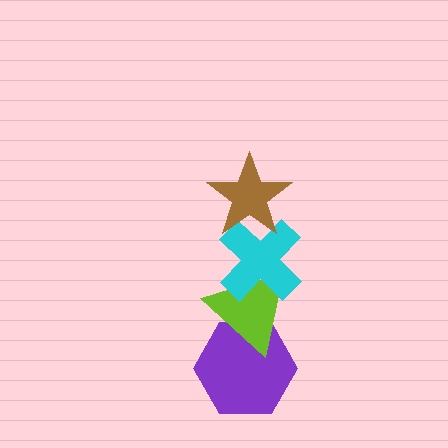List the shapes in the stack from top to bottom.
From top to bottom: the brown star, the cyan cross, the lime triangle, the purple hexagon.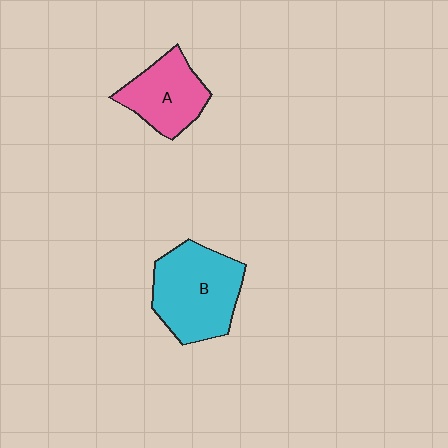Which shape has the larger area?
Shape B (cyan).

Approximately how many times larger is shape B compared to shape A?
Approximately 1.4 times.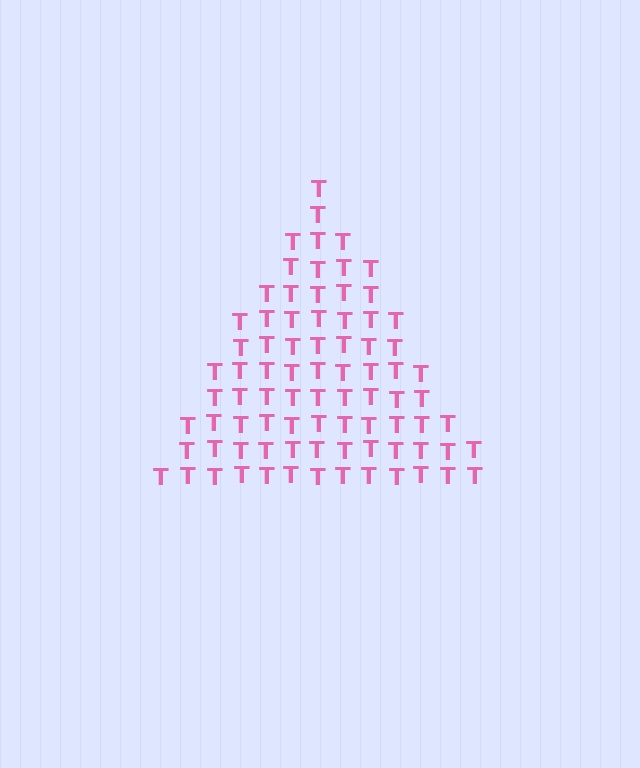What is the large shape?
The large shape is a triangle.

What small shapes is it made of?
It is made of small letter T's.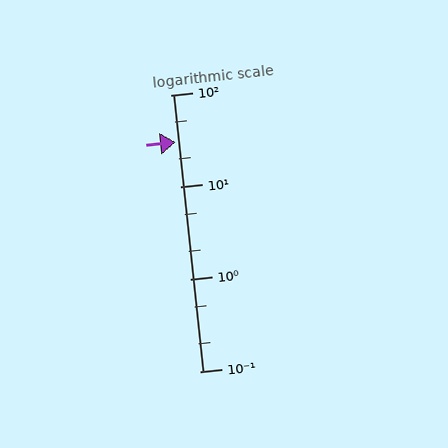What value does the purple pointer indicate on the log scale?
The pointer indicates approximately 31.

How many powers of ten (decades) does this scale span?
The scale spans 3 decades, from 0.1 to 100.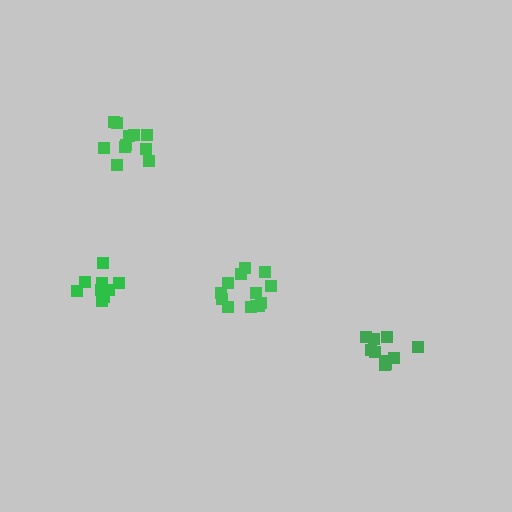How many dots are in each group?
Group 1: 10 dots, Group 2: 13 dots, Group 3: 10 dots, Group 4: 11 dots (44 total).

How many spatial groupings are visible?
There are 4 spatial groupings.